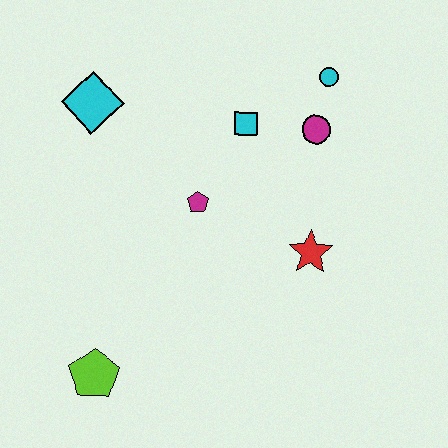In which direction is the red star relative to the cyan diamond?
The red star is to the right of the cyan diamond.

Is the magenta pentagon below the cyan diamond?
Yes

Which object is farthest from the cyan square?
The lime pentagon is farthest from the cyan square.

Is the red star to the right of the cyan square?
Yes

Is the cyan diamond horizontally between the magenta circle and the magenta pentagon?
No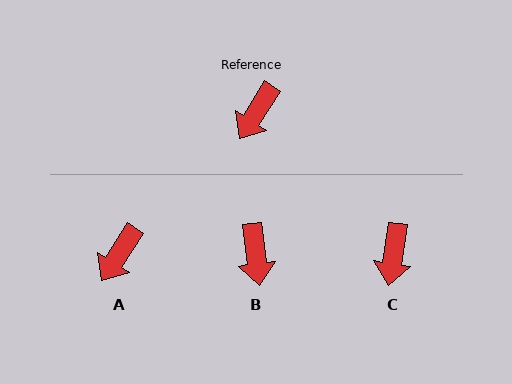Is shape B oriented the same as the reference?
No, it is off by about 39 degrees.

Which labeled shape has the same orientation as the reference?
A.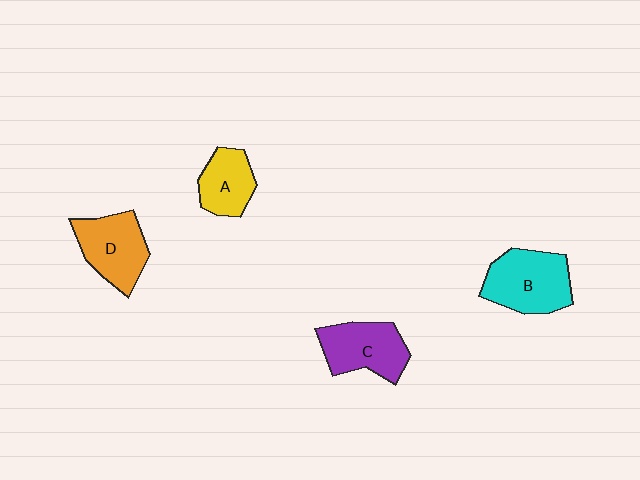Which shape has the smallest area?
Shape A (yellow).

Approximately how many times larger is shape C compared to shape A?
Approximately 1.3 times.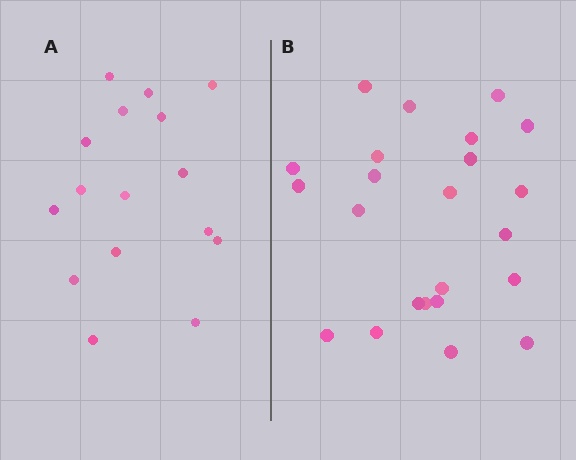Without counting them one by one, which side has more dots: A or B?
Region B (the right region) has more dots.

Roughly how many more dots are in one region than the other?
Region B has roughly 8 or so more dots than region A.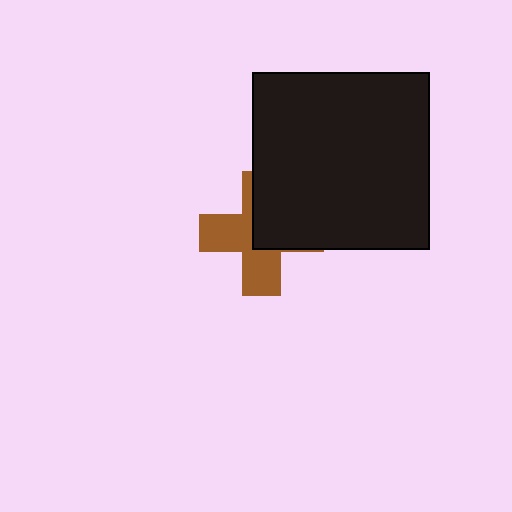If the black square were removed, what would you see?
You would see the complete brown cross.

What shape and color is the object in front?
The object in front is a black square.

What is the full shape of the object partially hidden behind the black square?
The partially hidden object is a brown cross.